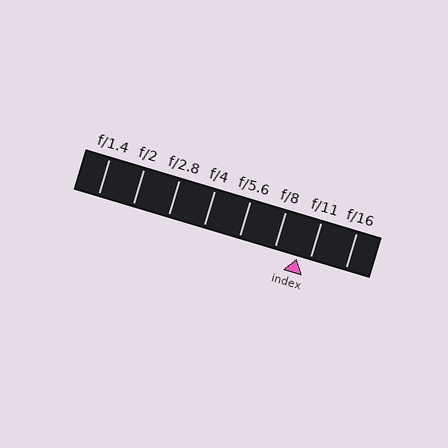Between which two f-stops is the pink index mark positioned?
The index mark is between f/8 and f/11.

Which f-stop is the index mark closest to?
The index mark is closest to f/11.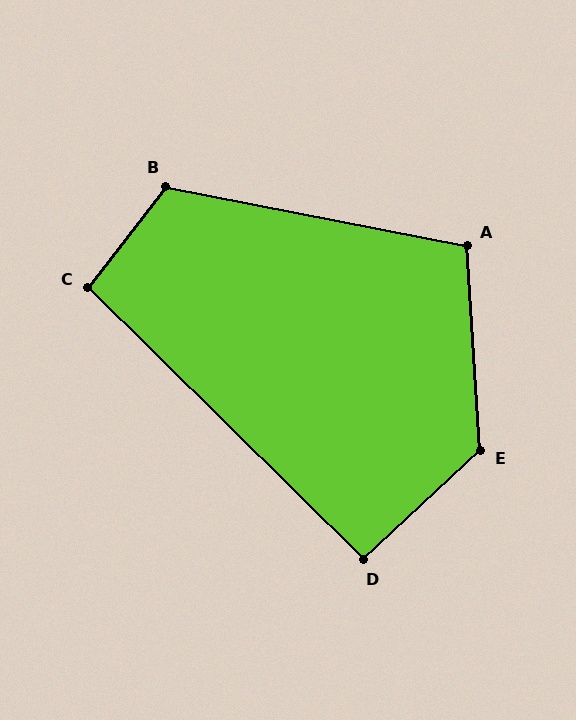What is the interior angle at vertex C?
Approximately 97 degrees (obtuse).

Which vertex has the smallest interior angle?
D, at approximately 93 degrees.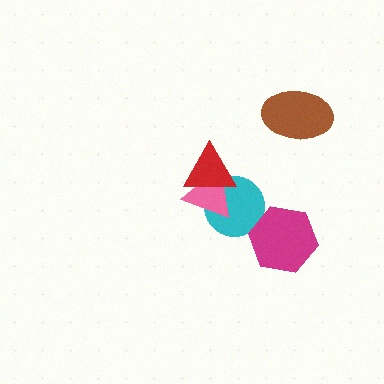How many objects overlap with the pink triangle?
2 objects overlap with the pink triangle.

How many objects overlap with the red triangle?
2 objects overlap with the red triangle.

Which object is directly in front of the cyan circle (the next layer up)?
The pink triangle is directly in front of the cyan circle.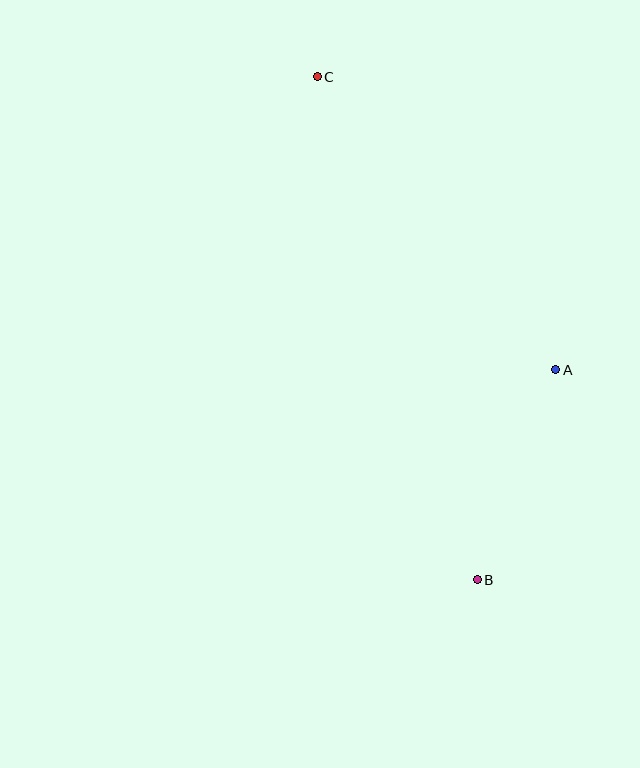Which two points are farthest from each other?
Points B and C are farthest from each other.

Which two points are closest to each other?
Points A and B are closest to each other.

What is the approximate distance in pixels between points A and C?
The distance between A and C is approximately 378 pixels.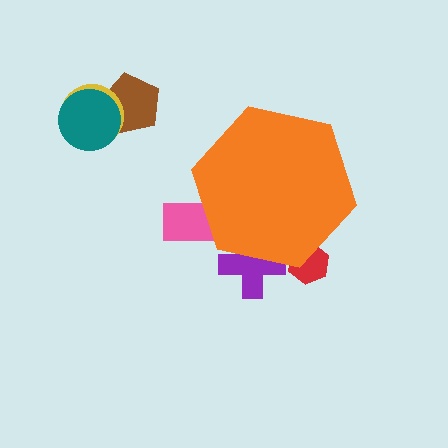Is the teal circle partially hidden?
No, the teal circle is fully visible.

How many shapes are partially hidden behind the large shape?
3 shapes are partially hidden.